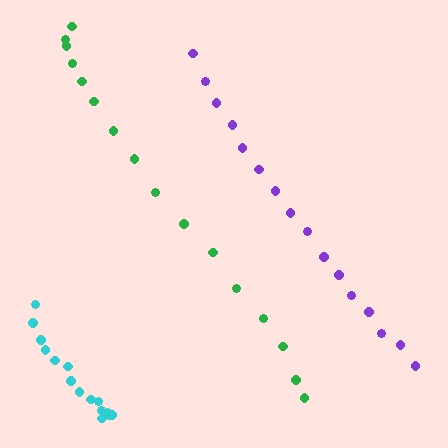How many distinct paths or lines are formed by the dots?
There are 3 distinct paths.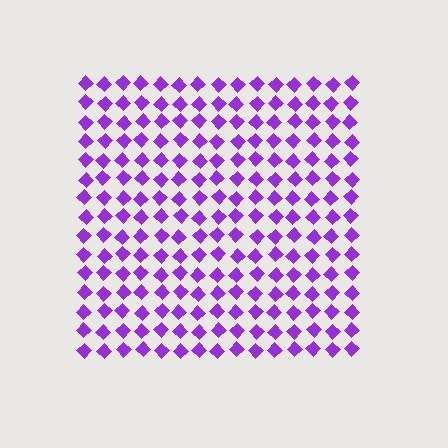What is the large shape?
The large shape is a square.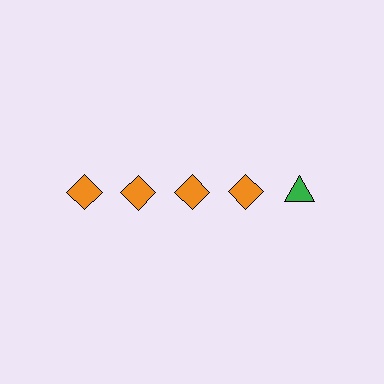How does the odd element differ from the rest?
It differs in both color (green instead of orange) and shape (triangle instead of diamond).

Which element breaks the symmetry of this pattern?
The green triangle in the top row, rightmost column breaks the symmetry. All other shapes are orange diamonds.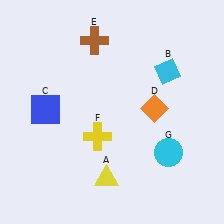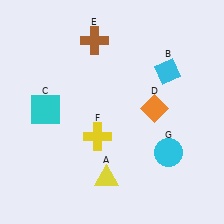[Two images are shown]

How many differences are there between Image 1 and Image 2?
There is 1 difference between the two images.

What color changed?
The square (C) changed from blue in Image 1 to cyan in Image 2.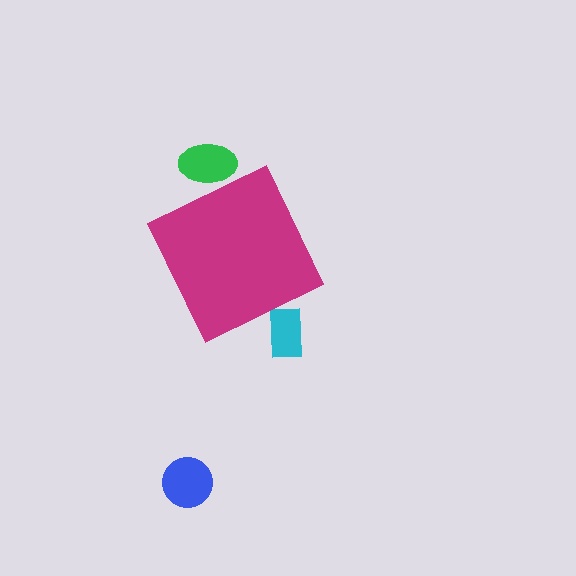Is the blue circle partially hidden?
No, the blue circle is fully visible.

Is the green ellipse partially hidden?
Yes, the green ellipse is partially hidden behind the magenta diamond.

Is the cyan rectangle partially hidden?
Yes, the cyan rectangle is partially hidden behind the magenta diamond.